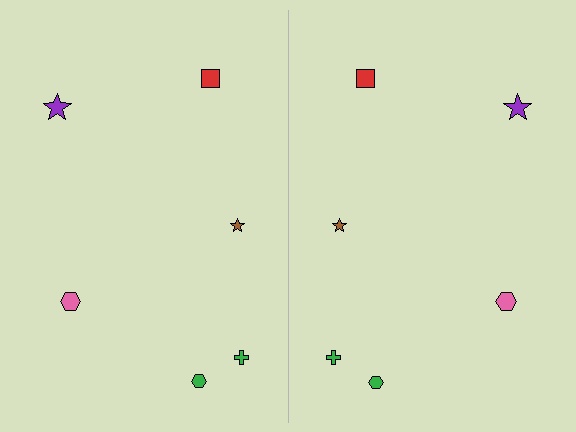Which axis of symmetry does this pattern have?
The pattern has a vertical axis of symmetry running through the center of the image.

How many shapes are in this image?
There are 12 shapes in this image.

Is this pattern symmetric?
Yes, this pattern has bilateral (reflection) symmetry.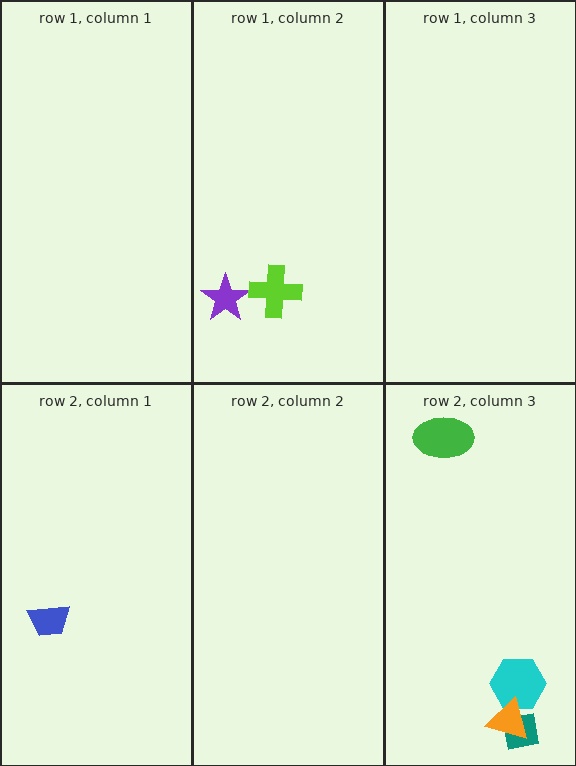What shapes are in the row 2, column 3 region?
The green ellipse, the teal square, the cyan hexagon, the orange triangle.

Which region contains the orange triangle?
The row 2, column 3 region.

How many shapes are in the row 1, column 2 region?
2.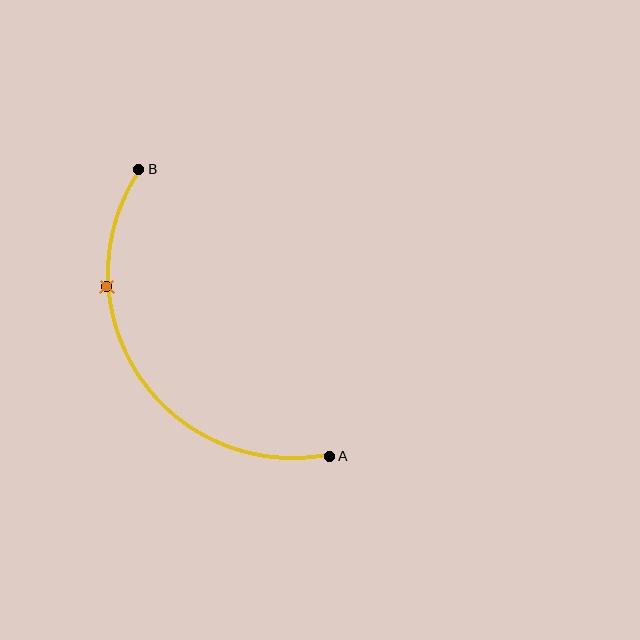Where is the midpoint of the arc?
The arc midpoint is the point on the curve farthest from the straight line joining A and B. It sits to the left of that line.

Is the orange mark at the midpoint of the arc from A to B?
No. The orange mark lies on the arc but is closer to endpoint B. The arc midpoint would be at the point on the curve equidistant along the arc from both A and B.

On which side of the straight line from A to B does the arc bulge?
The arc bulges to the left of the straight line connecting A and B.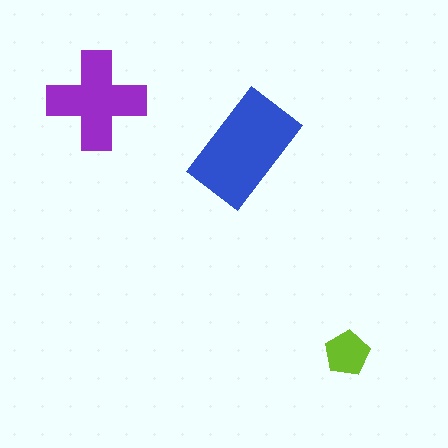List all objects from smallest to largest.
The lime pentagon, the purple cross, the blue rectangle.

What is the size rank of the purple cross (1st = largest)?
2nd.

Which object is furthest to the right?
The lime pentagon is rightmost.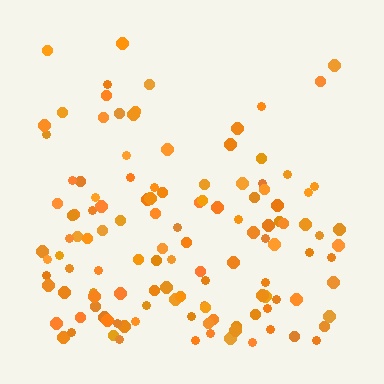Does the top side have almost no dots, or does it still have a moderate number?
Still a moderate number, just noticeably fewer than the bottom.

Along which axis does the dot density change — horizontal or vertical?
Vertical.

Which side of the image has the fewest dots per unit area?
The top.